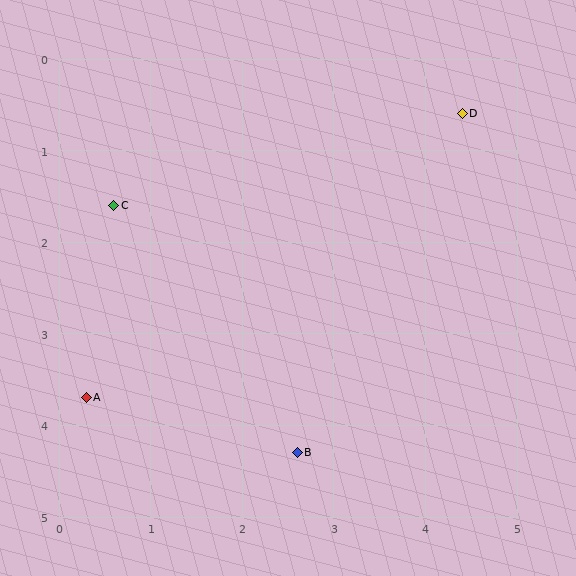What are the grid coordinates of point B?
Point B is at approximately (2.6, 4.3).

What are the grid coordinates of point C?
Point C is at approximately (0.6, 1.6).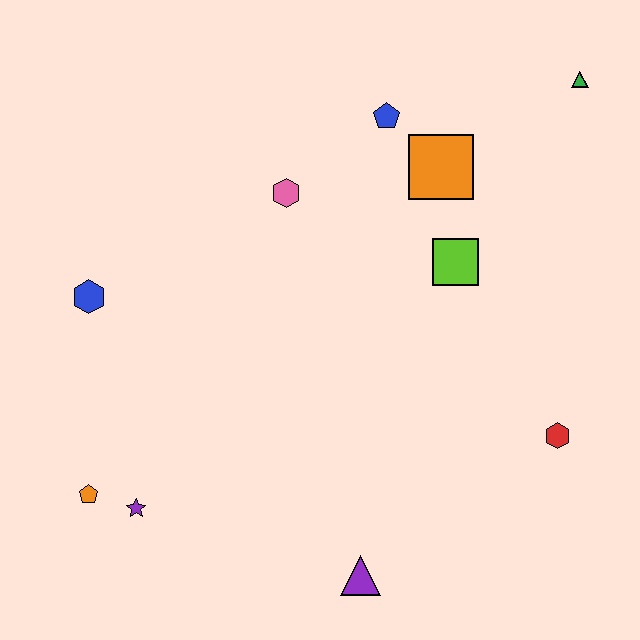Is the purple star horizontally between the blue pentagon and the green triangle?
No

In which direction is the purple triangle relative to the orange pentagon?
The purple triangle is to the right of the orange pentagon.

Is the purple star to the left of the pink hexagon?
Yes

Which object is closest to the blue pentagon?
The orange square is closest to the blue pentagon.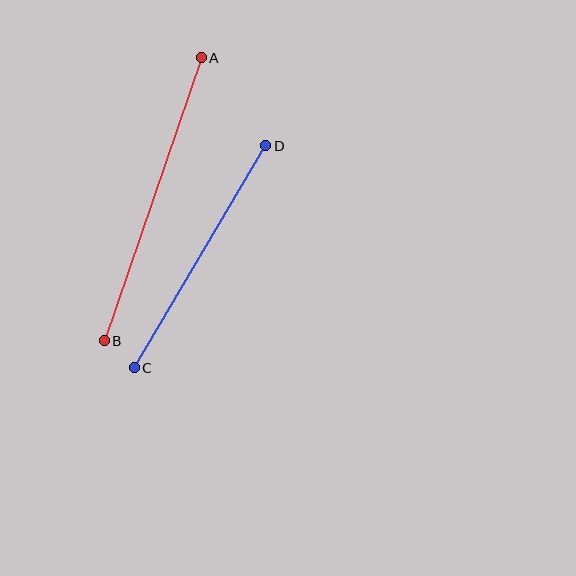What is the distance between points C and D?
The distance is approximately 258 pixels.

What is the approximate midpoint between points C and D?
The midpoint is at approximately (200, 257) pixels.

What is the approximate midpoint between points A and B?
The midpoint is at approximately (153, 199) pixels.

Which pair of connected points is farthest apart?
Points A and B are farthest apart.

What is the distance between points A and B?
The distance is approximately 299 pixels.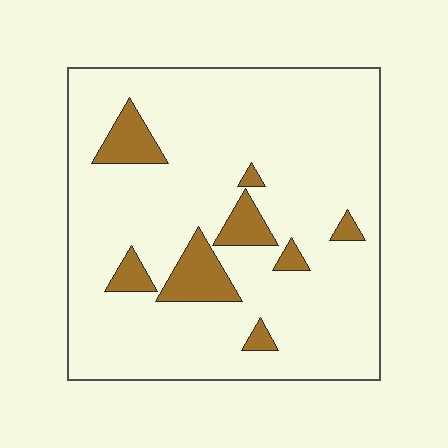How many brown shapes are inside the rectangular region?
8.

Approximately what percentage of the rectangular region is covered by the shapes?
Approximately 10%.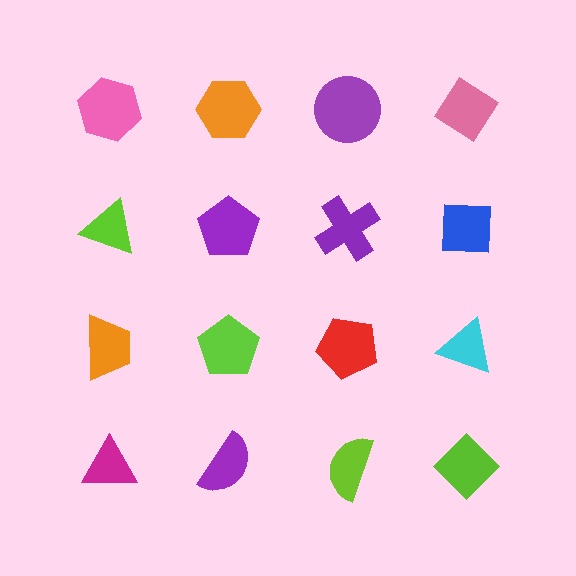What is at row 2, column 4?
A blue square.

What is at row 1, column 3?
A purple circle.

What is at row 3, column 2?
A lime pentagon.